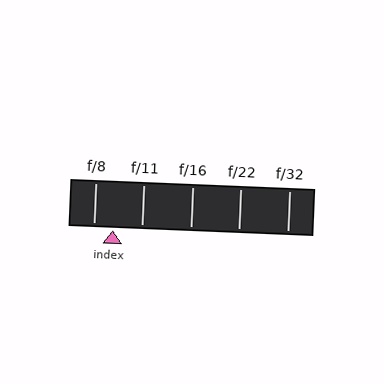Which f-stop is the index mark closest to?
The index mark is closest to f/8.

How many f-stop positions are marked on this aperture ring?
There are 5 f-stop positions marked.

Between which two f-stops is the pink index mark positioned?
The index mark is between f/8 and f/11.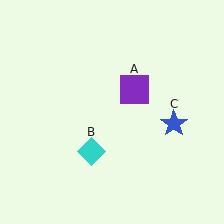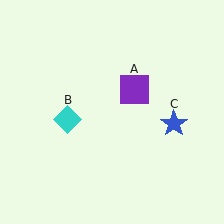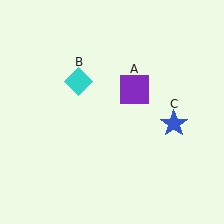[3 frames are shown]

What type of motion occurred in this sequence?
The cyan diamond (object B) rotated clockwise around the center of the scene.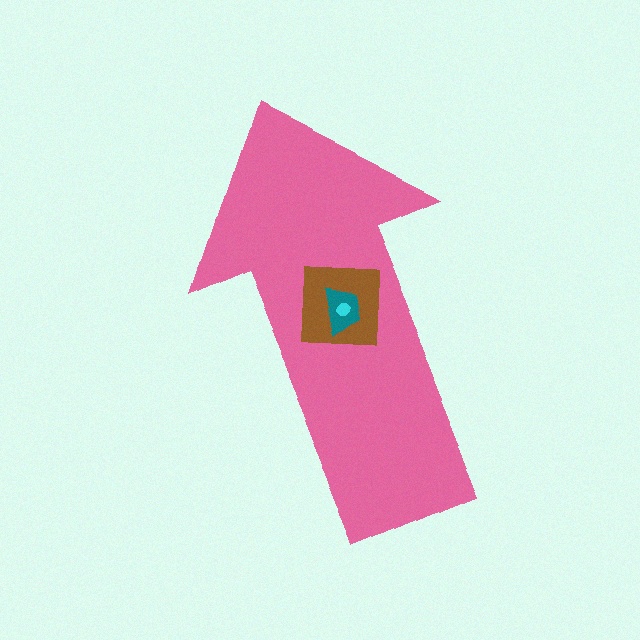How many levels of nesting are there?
4.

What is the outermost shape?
The pink arrow.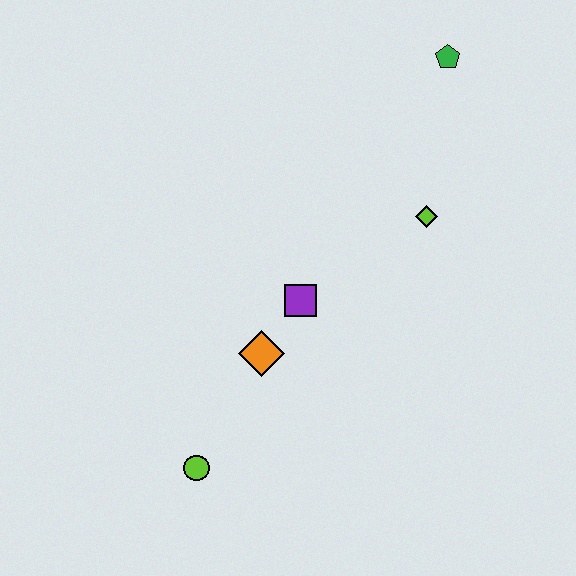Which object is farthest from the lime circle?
The green pentagon is farthest from the lime circle.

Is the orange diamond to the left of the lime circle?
No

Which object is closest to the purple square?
The orange diamond is closest to the purple square.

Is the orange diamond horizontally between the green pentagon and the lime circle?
Yes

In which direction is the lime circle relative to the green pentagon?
The lime circle is below the green pentagon.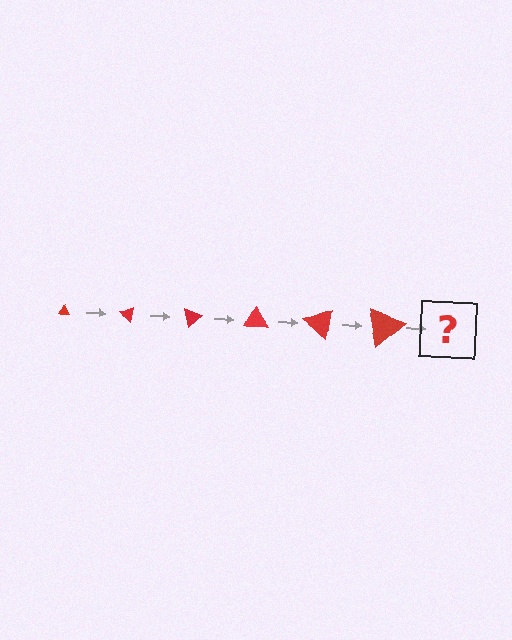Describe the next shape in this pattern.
It should be a triangle, larger than the previous one and rotated 240 degrees from the start.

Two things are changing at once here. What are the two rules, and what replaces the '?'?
The two rules are that the triangle grows larger each step and it rotates 40 degrees each step. The '?' should be a triangle, larger than the previous one and rotated 240 degrees from the start.